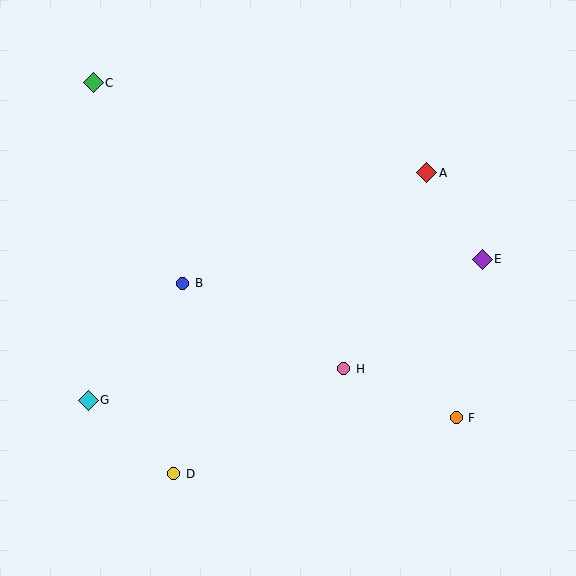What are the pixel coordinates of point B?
Point B is at (183, 283).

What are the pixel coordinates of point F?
Point F is at (456, 418).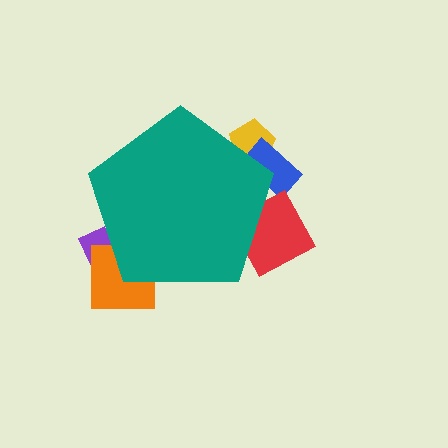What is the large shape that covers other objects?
A teal pentagon.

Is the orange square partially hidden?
Yes, the orange square is partially hidden behind the teal pentagon.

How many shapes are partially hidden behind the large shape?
5 shapes are partially hidden.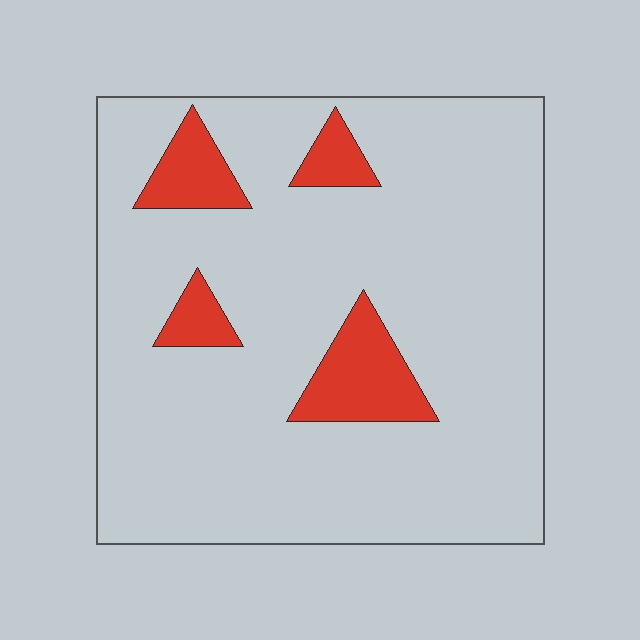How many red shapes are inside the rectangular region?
4.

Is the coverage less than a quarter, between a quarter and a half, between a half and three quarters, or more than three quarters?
Less than a quarter.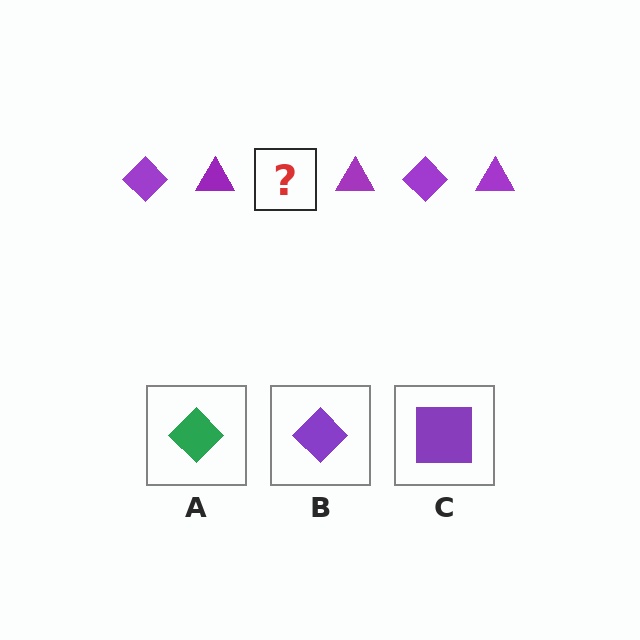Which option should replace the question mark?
Option B.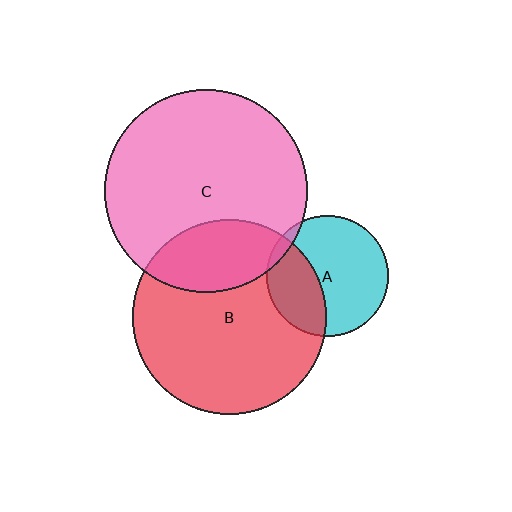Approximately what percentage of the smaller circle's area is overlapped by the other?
Approximately 25%.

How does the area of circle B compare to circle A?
Approximately 2.6 times.